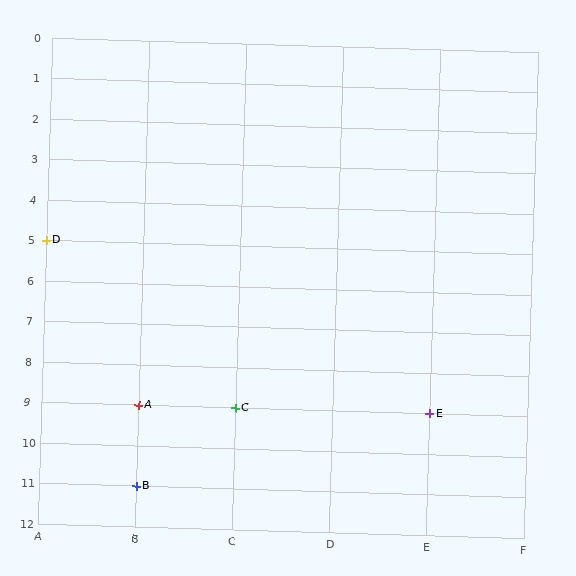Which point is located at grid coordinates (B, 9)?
Point A is at (B, 9).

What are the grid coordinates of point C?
Point C is at grid coordinates (C, 9).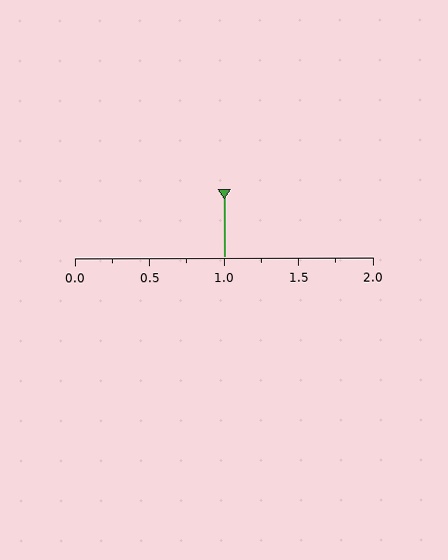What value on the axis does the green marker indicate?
The marker indicates approximately 1.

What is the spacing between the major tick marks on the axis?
The major ticks are spaced 0.5 apart.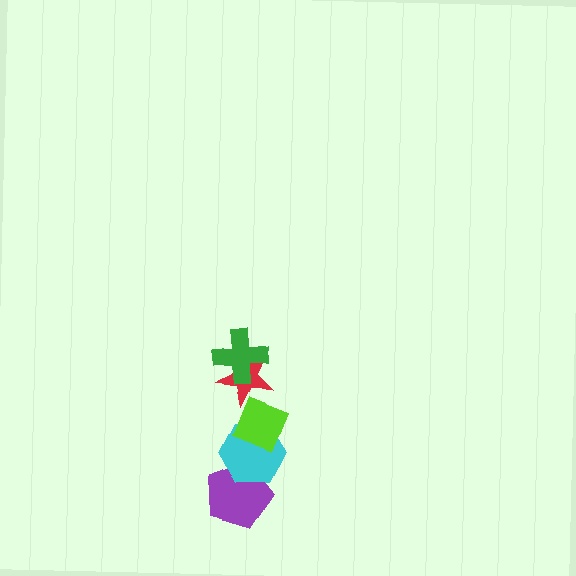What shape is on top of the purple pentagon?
The cyan hexagon is on top of the purple pentagon.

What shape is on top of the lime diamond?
The red star is on top of the lime diamond.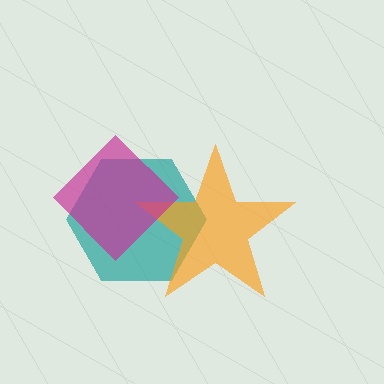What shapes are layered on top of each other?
The layered shapes are: a teal hexagon, an orange star, a magenta diamond.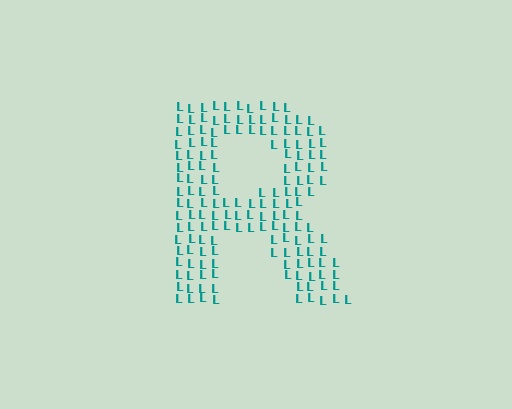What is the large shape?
The large shape is the letter R.